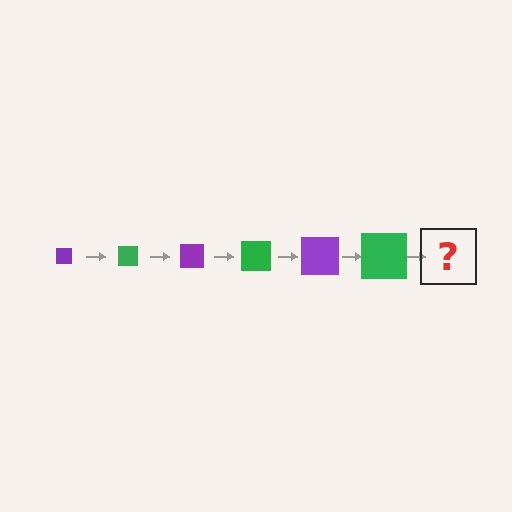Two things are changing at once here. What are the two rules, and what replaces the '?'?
The two rules are that the square grows larger each step and the color cycles through purple and green. The '?' should be a purple square, larger than the previous one.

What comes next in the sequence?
The next element should be a purple square, larger than the previous one.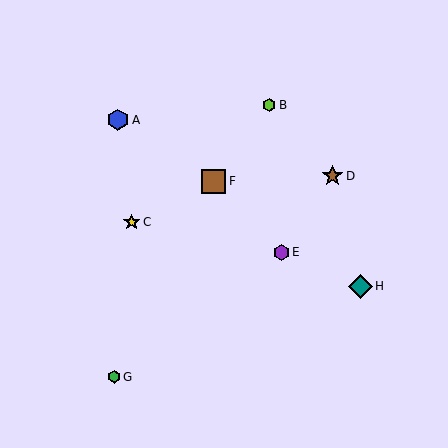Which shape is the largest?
The brown square (labeled F) is the largest.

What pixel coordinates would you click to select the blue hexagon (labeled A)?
Click at (118, 119) to select the blue hexagon A.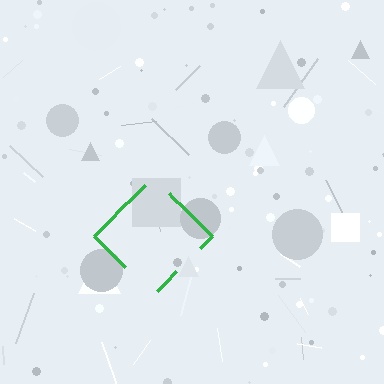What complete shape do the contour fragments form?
The contour fragments form a diamond.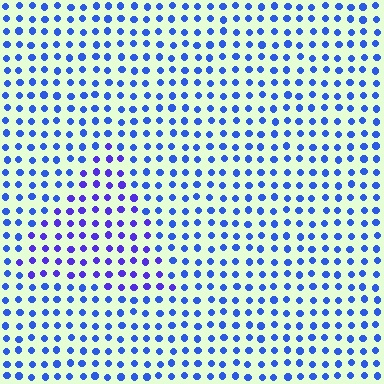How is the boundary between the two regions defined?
The boundary is defined purely by a slight shift in hue (about 28 degrees). Spacing, size, and orientation are identical on both sides.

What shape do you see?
I see a triangle.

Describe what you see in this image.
The image is filled with small blue elements in a uniform arrangement. A triangle-shaped region is visible where the elements are tinted to a slightly different hue, forming a subtle color boundary.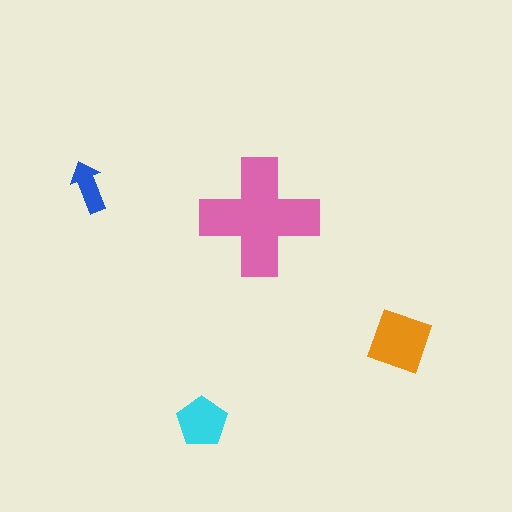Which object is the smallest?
The blue arrow.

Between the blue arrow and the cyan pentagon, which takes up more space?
The cyan pentagon.